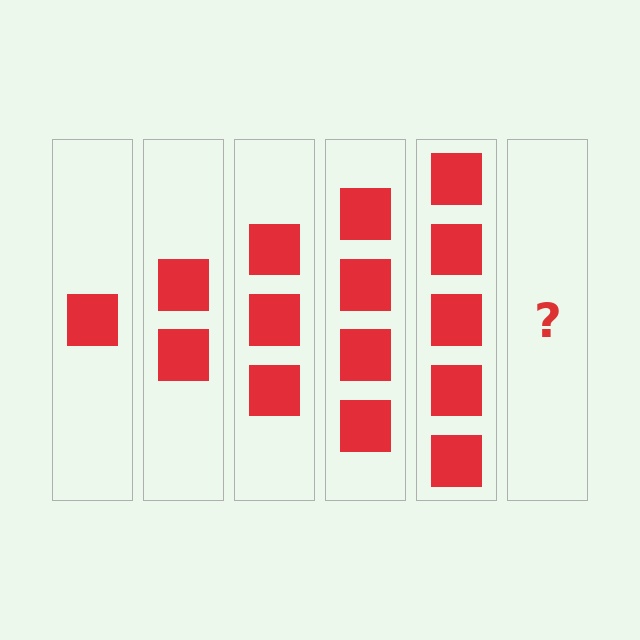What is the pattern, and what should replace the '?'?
The pattern is that each step adds one more square. The '?' should be 6 squares.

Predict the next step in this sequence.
The next step is 6 squares.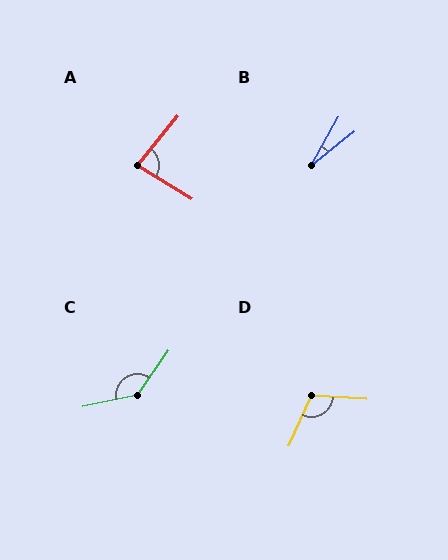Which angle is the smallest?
B, at approximately 22 degrees.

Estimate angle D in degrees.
Approximately 111 degrees.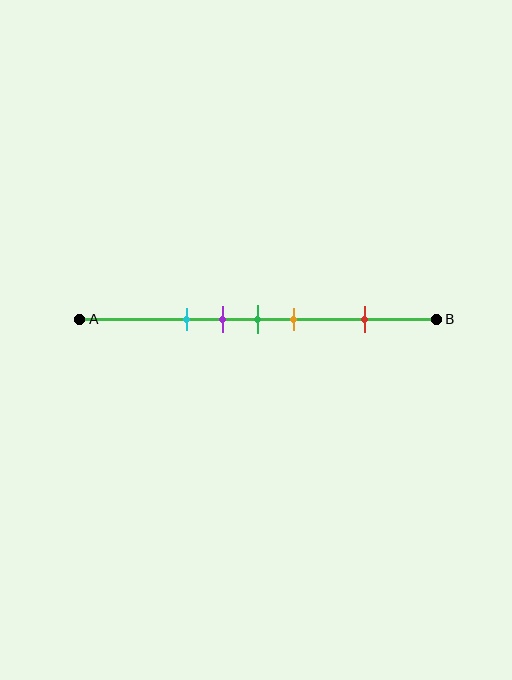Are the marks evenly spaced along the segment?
No, the marks are not evenly spaced.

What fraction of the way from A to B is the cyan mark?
The cyan mark is approximately 30% (0.3) of the way from A to B.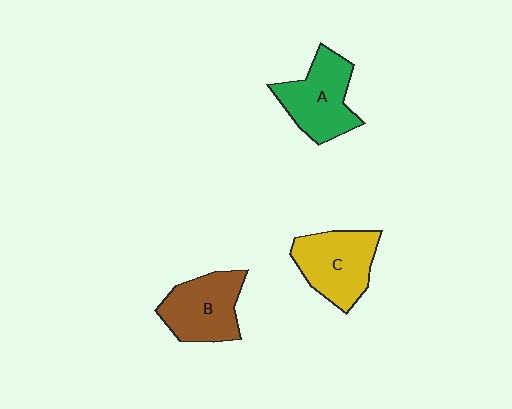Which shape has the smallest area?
Shape B (brown).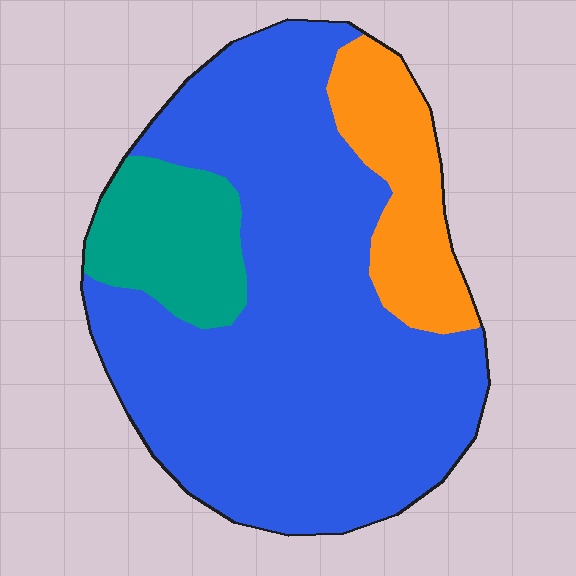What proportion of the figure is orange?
Orange takes up less than a sixth of the figure.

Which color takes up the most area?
Blue, at roughly 70%.